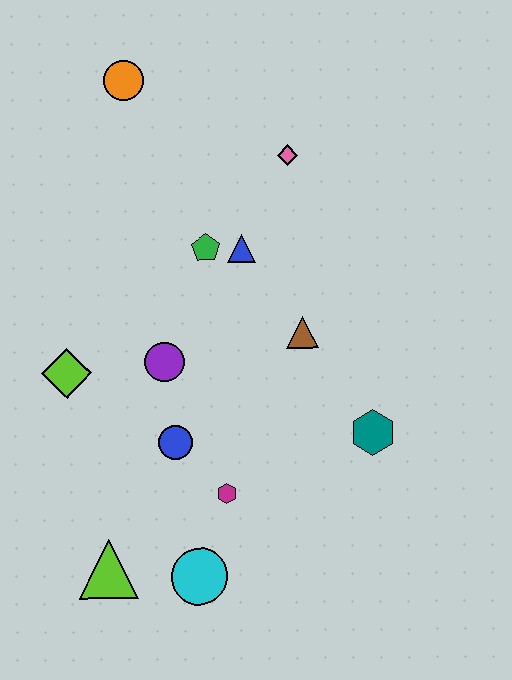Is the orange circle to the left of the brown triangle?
Yes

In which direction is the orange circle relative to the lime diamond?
The orange circle is above the lime diamond.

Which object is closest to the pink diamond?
The blue triangle is closest to the pink diamond.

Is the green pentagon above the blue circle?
Yes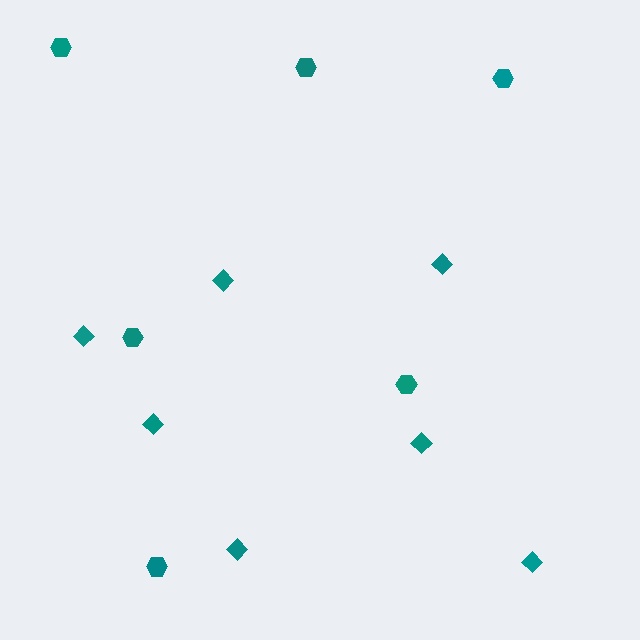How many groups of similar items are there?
There are 2 groups: one group of hexagons (6) and one group of diamonds (7).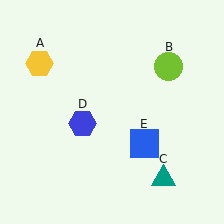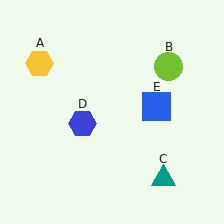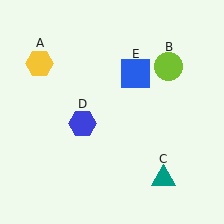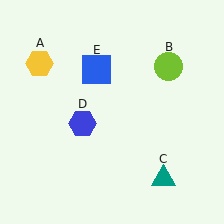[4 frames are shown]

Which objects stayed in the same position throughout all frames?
Yellow hexagon (object A) and lime circle (object B) and teal triangle (object C) and blue hexagon (object D) remained stationary.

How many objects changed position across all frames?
1 object changed position: blue square (object E).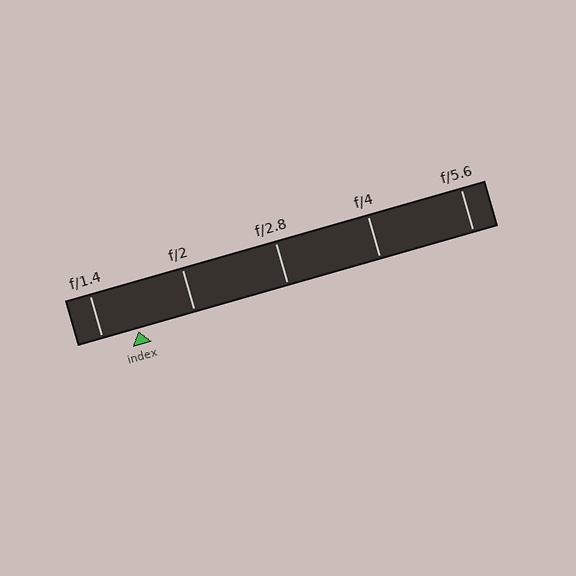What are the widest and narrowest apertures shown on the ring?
The widest aperture shown is f/1.4 and the narrowest is f/5.6.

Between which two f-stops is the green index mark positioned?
The index mark is between f/1.4 and f/2.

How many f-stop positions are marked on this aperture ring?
There are 5 f-stop positions marked.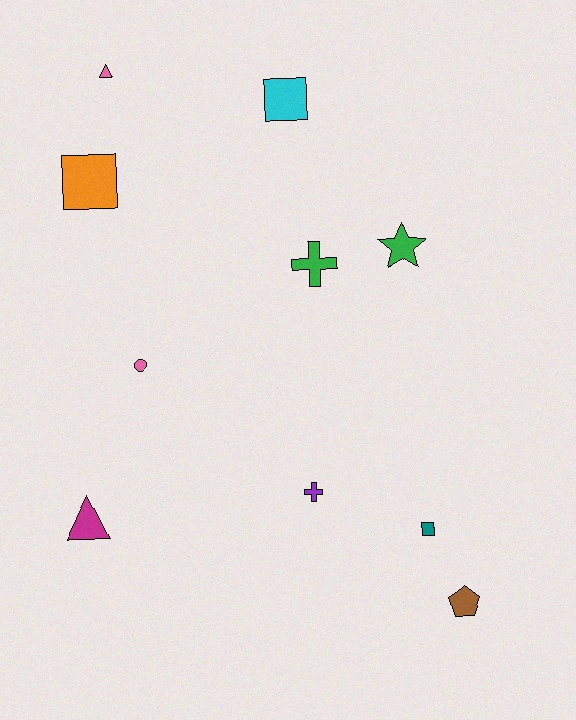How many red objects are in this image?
There are no red objects.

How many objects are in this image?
There are 10 objects.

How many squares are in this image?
There are 3 squares.